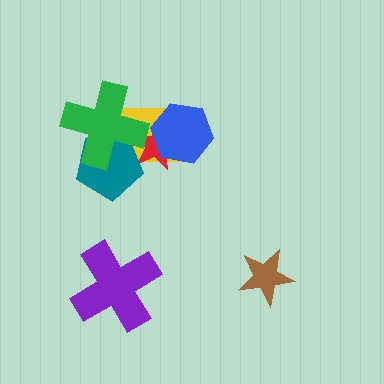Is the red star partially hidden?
Yes, it is partially covered by another shape.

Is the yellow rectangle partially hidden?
Yes, it is partially covered by another shape.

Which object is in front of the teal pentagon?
The green cross is in front of the teal pentagon.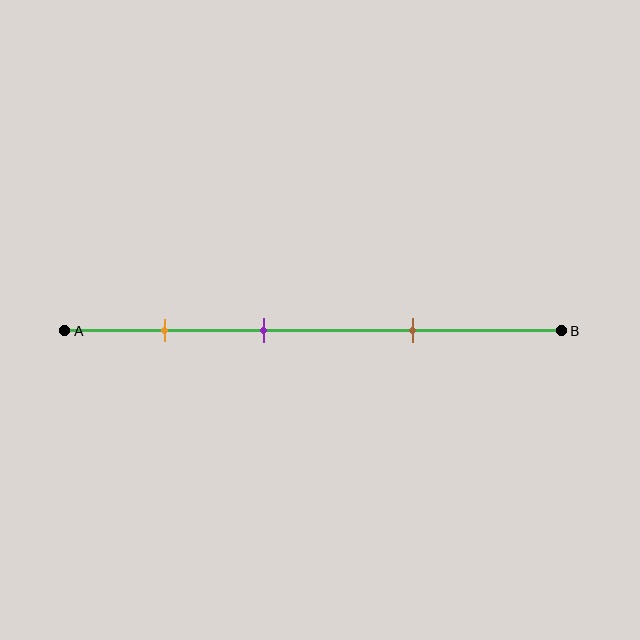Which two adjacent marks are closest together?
The orange and purple marks are the closest adjacent pair.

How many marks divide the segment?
There are 3 marks dividing the segment.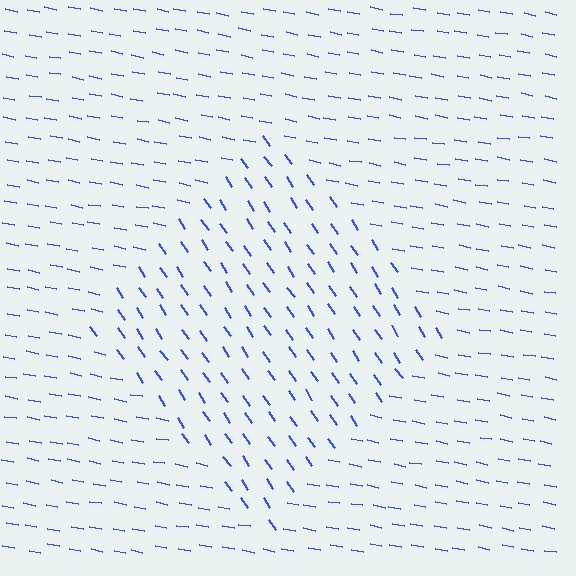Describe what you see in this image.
The image is filled with small blue line segments. A diamond region in the image has lines oriented differently from the surrounding lines, creating a visible texture boundary.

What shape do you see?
I see a diamond.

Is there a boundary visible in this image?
Yes, there is a texture boundary formed by a change in line orientation.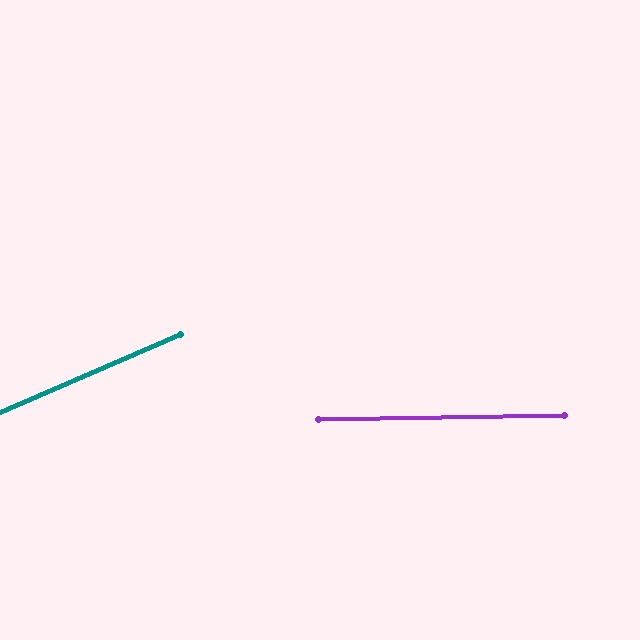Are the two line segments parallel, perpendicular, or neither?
Neither parallel nor perpendicular — they differ by about 22°.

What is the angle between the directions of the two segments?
Approximately 22 degrees.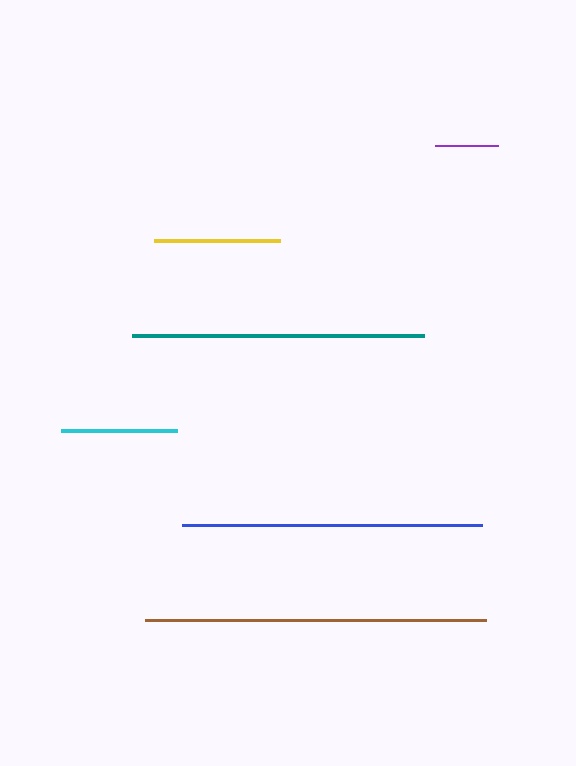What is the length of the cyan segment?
The cyan segment is approximately 116 pixels long.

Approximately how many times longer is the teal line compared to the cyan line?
The teal line is approximately 2.5 times the length of the cyan line.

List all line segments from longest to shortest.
From longest to shortest: brown, blue, teal, yellow, cyan, purple.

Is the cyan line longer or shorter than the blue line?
The blue line is longer than the cyan line.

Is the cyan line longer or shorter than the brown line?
The brown line is longer than the cyan line.